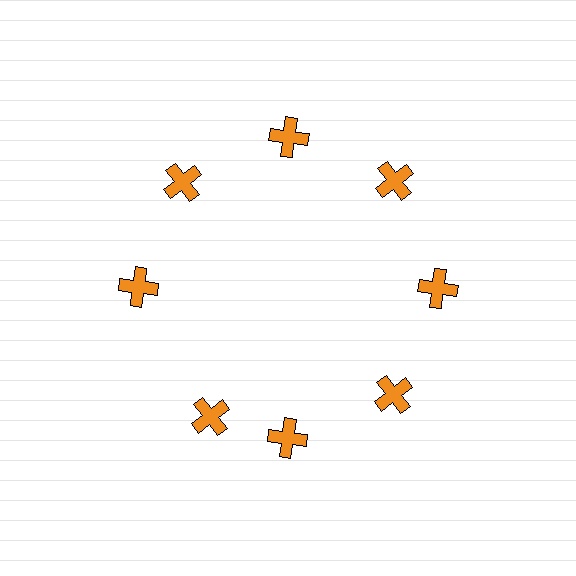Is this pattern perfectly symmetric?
No. The 8 orange crosses are arranged in a ring, but one element near the 8 o'clock position is rotated out of alignment along the ring, breaking the 8-fold rotational symmetry.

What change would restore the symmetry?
The symmetry would be restored by rotating it back into even spacing with its neighbors so that all 8 crosses sit at equal angles and equal distance from the center.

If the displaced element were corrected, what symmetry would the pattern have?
It would have 8-fold rotational symmetry — the pattern would map onto itself every 45 degrees.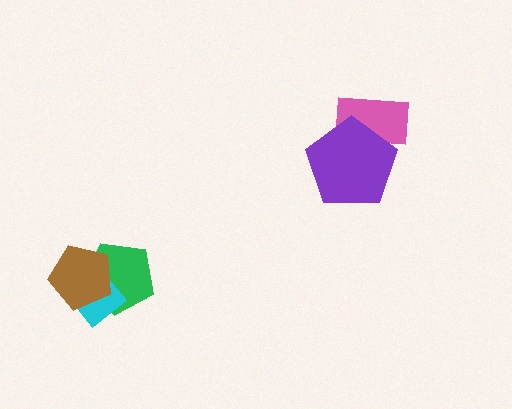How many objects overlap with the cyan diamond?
2 objects overlap with the cyan diamond.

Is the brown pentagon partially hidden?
No, no other shape covers it.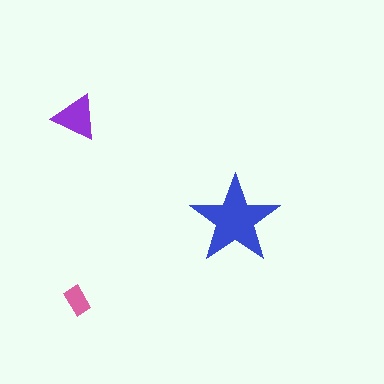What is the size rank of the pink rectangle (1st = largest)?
3rd.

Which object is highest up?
The purple triangle is topmost.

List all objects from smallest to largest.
The pink rectangle, the purple triangle, the blue star.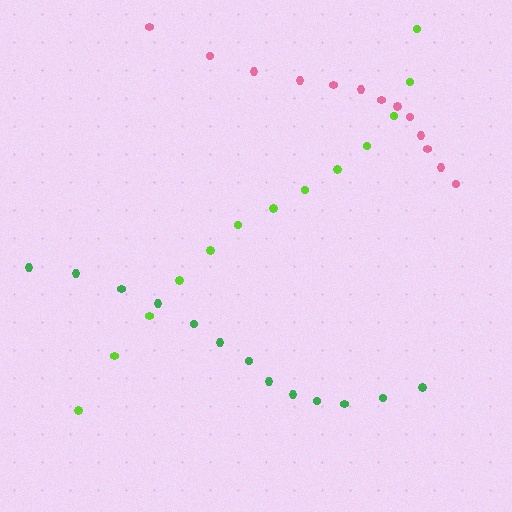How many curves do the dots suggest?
There are 3 distinct paths.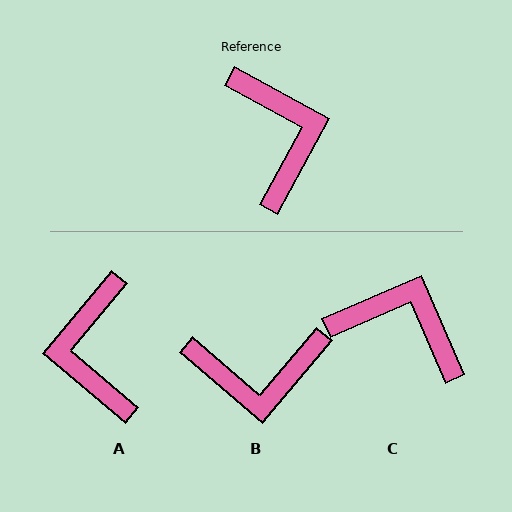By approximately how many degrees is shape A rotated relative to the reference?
Approximately 169 degrees counter-clockwise.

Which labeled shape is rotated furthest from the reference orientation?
A, about 169 degrees away.